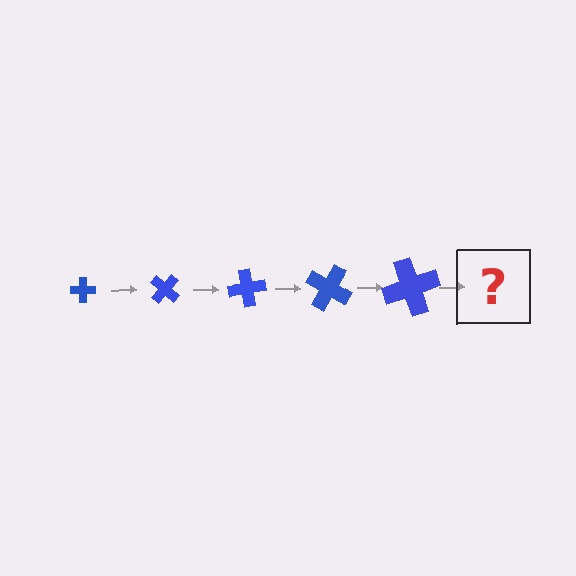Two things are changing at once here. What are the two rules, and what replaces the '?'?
The two rules are that the cross grows larger each step and it rotates 40 degrees each step. The '?' should be a cross, larger than the previous one and rotated 200 degrees from the start.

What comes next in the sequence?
The next element should be a cross, larger than the previous one and rotated 200 degrees from the start.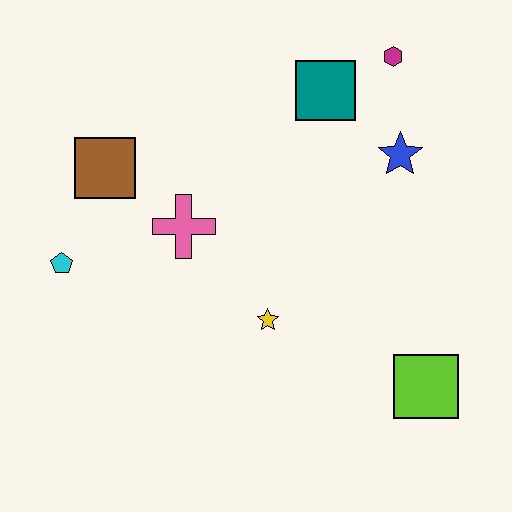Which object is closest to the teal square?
The magenta hexagon is closest to the teal square.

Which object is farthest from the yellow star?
The magenta hexagon is farthest from the yellow star.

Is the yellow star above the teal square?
No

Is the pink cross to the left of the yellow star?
Yes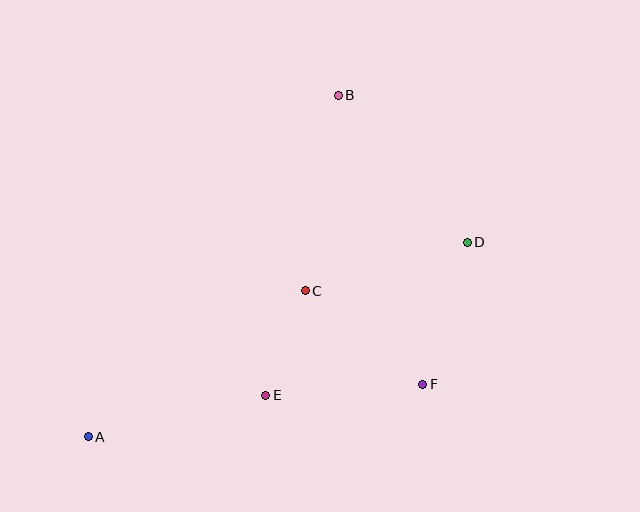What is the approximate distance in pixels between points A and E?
The distance between A and E is approximately 182 pixels.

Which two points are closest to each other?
Points C and E are closest to each other.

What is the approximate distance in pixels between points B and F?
The distance between B and F is approximately 301 pixels.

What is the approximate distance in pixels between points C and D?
The distance between C and D is approximately 169 pixels.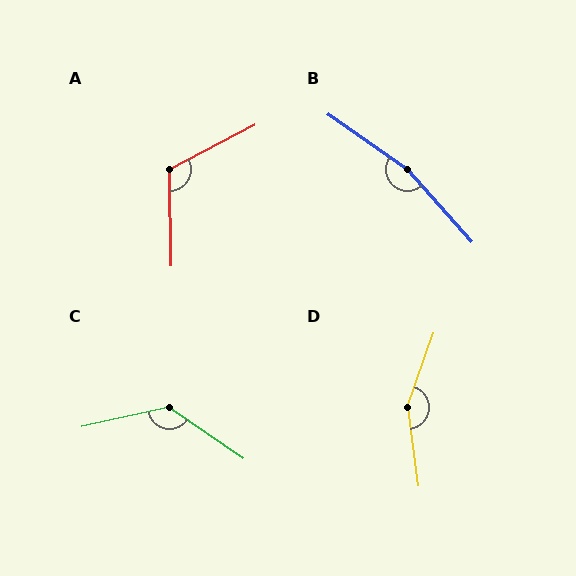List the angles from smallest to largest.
A (116°), C (133°), D (153°), B (166°).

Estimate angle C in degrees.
Approximately 133 degrees.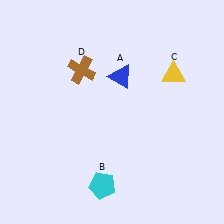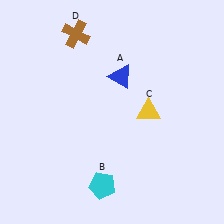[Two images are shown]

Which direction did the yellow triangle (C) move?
The yellow triangle (C) moved down.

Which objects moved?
The objects that moved are: the yellow triangle (C), the brown cross (D).